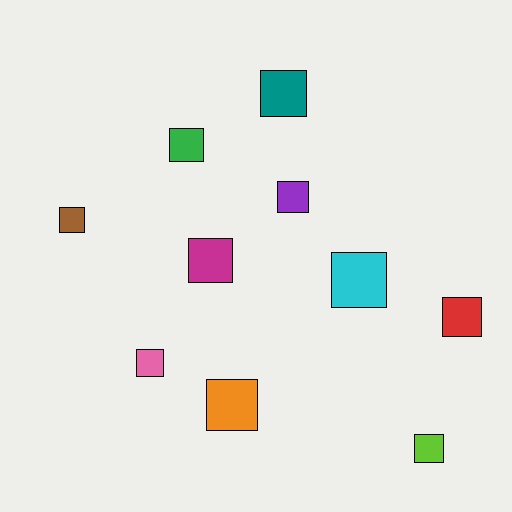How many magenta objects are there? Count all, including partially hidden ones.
There is 1 magenta object.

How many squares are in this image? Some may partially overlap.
There are 10 squares.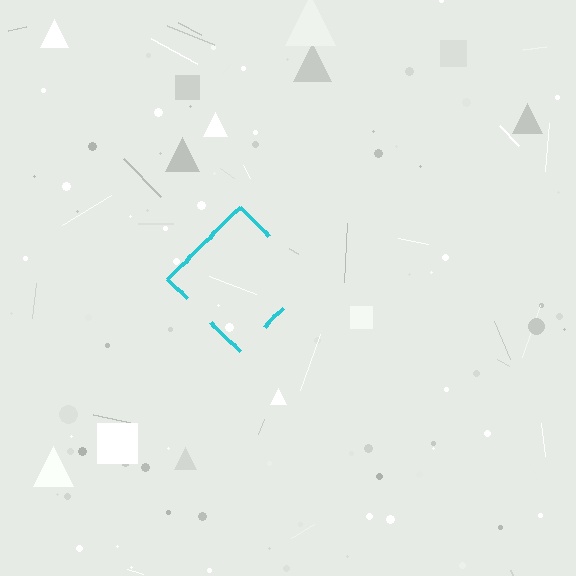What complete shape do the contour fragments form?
The contour fragments form a diamond.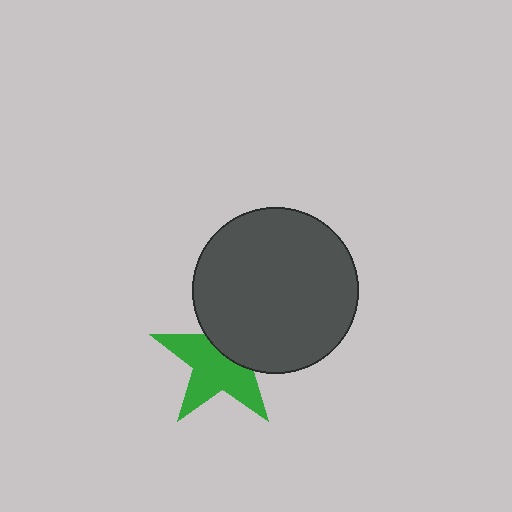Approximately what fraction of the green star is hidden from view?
Roughly 40% of the green star is hidden behind the dark gray circle.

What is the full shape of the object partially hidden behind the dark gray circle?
The partially hidden object is a green star.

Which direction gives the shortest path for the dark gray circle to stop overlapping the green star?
Moving toward the upper-right gives the shortest separation.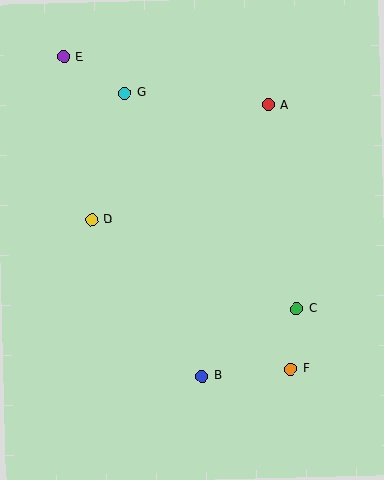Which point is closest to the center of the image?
Point D at (92, 220) is closest to the center.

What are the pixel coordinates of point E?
Point E is at (64, 57).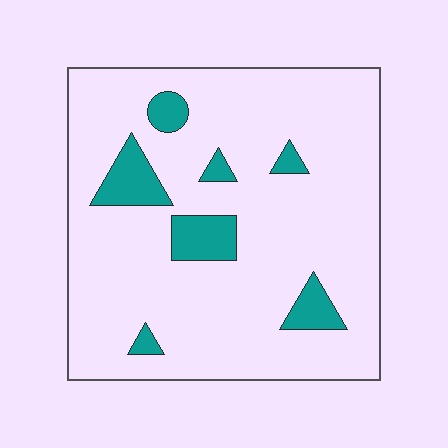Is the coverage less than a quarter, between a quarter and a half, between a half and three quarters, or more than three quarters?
Less than a quarter.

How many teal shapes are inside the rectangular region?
7.